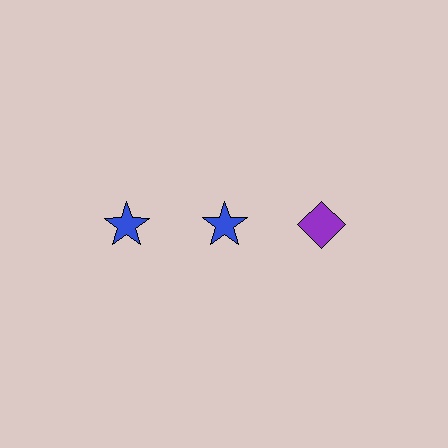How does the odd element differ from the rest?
It differs in both color (purple instead of blue) and shape (diamond instead of star).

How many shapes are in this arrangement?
There are 3 shapes arranged in a grid pattern.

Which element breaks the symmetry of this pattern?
The purple diamond in the top row, center column breaks the symmetry. All other shapes are blue stars.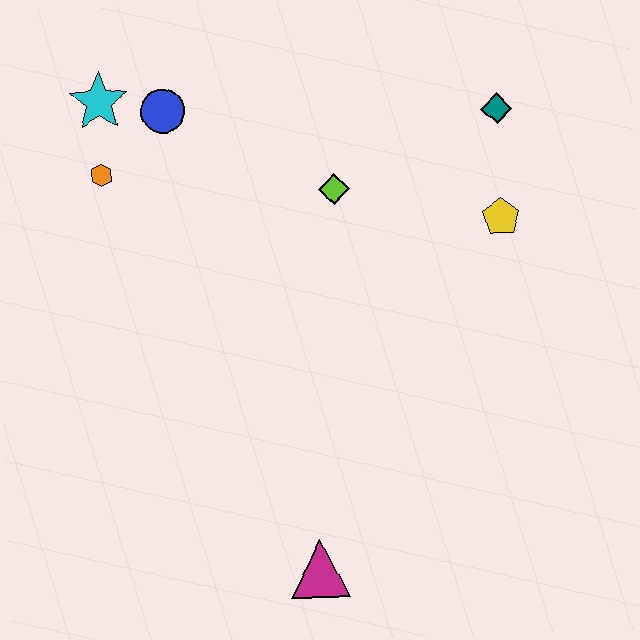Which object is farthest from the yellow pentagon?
The cyan star is farthest from the yellow pentagon.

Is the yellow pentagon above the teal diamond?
No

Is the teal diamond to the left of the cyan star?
No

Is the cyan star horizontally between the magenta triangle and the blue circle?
No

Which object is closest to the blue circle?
The cyan star is closest to the blue circle.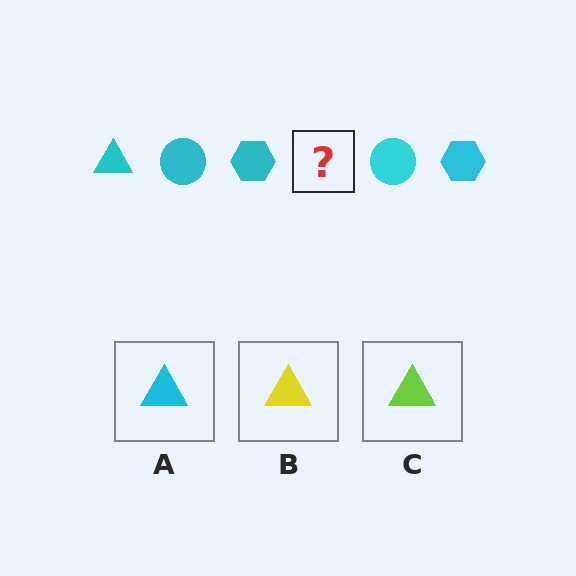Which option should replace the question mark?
Option A.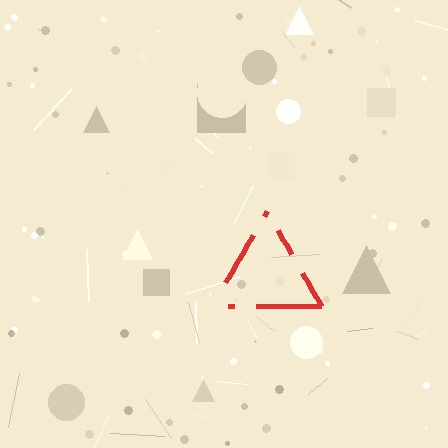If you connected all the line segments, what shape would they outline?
They would outline a triangle.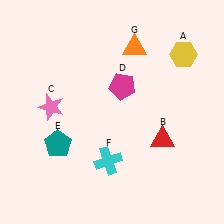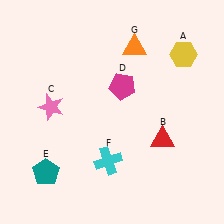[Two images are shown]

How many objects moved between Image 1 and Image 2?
1 object moved between the two images.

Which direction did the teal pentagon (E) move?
The teal pentagon (E) moved down.